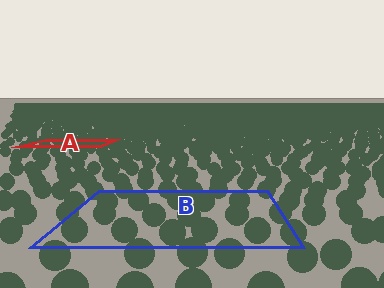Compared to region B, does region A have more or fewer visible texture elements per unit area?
Region A has more texture elements per unit area — they are packed more densely because it is farther away.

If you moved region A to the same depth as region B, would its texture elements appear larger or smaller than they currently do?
They would appear larger. At a closer depth, the same texture elements are projected at a bigger on-screen size.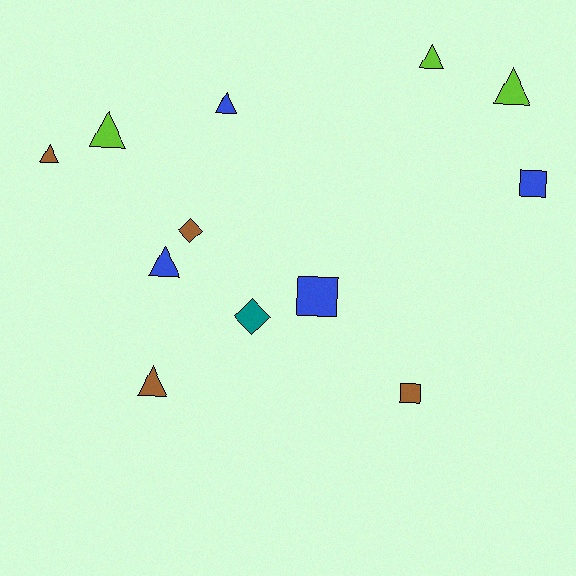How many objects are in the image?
There are 12 objects.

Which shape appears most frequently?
Triangle, with 7 objects.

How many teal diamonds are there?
There is 1 teal diamond.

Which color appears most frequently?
Brown, with 4 objects.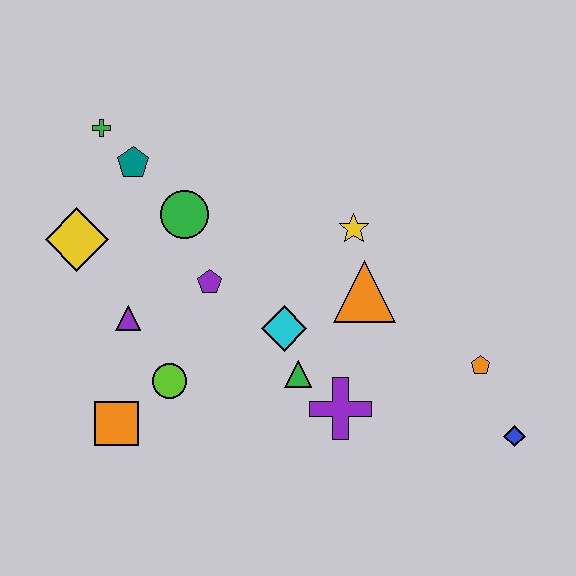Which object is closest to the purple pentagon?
The green circle is closest to the purple pentagon.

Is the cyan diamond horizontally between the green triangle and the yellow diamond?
Yes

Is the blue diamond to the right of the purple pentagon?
Yes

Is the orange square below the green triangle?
Yes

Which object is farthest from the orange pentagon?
The green cross is farthest from the orange pentagon.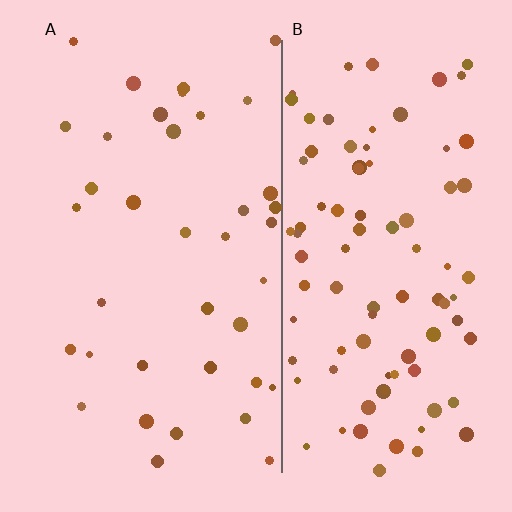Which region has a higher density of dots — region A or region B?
B (the right).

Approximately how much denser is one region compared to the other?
Approximately 2.5× — region B over region A.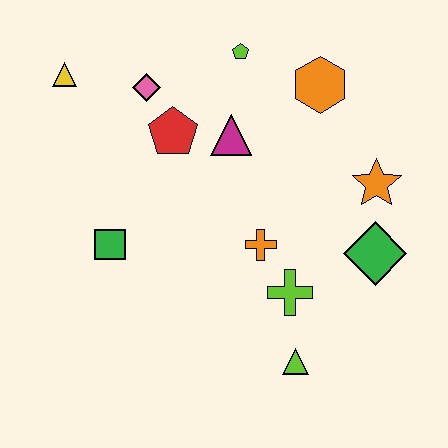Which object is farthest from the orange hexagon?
The lime triangle is farthest from the orange hexagon.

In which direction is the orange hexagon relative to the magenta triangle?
The orange hexagon is to the right of the magenta triangle.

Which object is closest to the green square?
The red pentagon is closest to the green square.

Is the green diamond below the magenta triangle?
Yes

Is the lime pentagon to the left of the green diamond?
Yes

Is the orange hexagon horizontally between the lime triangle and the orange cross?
No